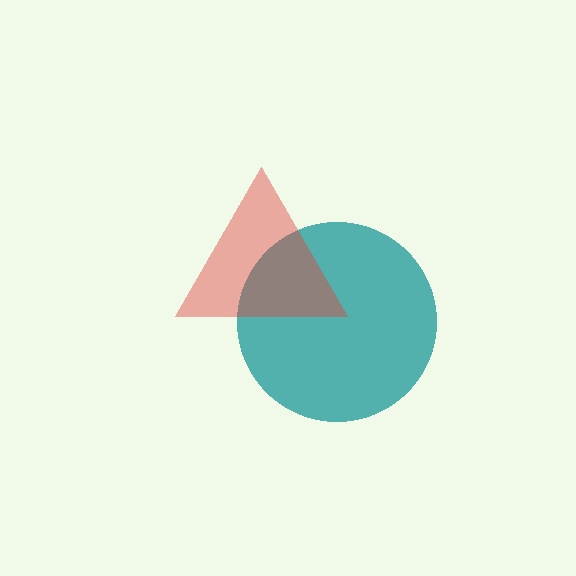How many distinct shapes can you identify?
There are 2 distinct shapes: a teal circle, a red triangle.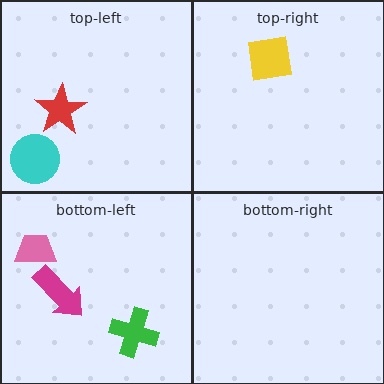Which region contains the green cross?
The bottom-left region.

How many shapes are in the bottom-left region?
3.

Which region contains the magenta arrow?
The bottom-left region.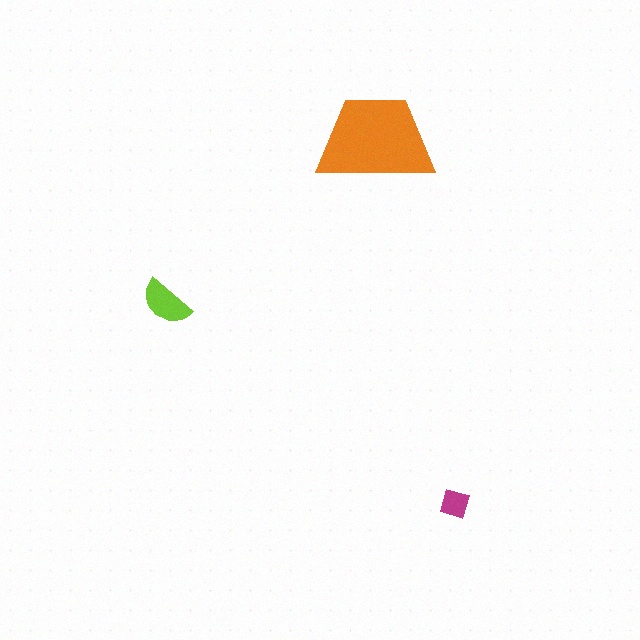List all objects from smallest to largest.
The magenta diamond, the lime semicircle, the orange trapezoid.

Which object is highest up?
The orange trapezoid is topmost.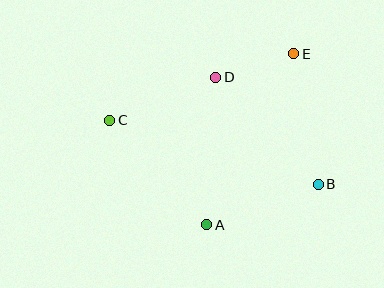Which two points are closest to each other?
Points D and E are closest to each other.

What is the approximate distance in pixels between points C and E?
The distance between C and E is approximately 196 pixels.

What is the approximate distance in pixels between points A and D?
The distance between A and D is approximately 148 pixels.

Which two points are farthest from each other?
Points B and C are farthest from each other.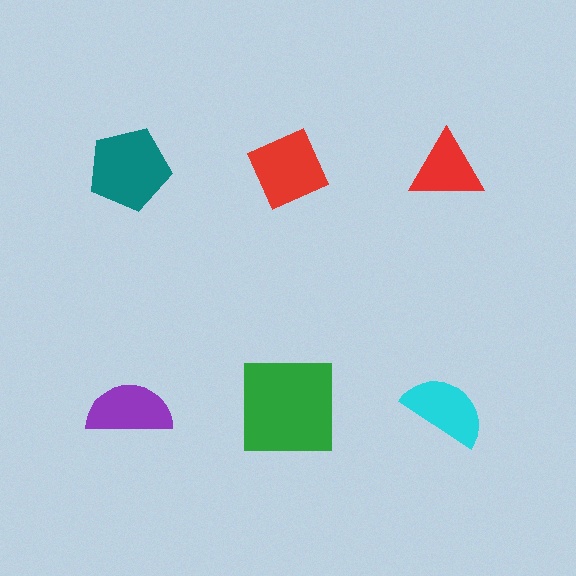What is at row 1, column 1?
A teal pentagon.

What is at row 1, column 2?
A red diamond.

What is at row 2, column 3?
A cyan semicircle.